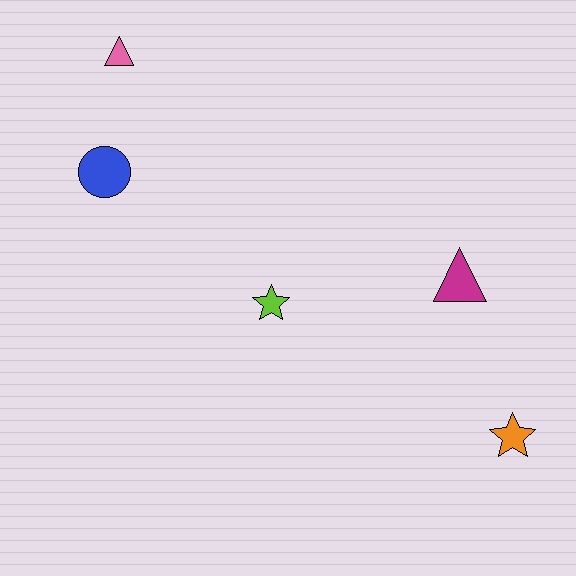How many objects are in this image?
There are 5 objects.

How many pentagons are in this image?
There are no pentagons.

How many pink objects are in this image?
There is 1 pink object.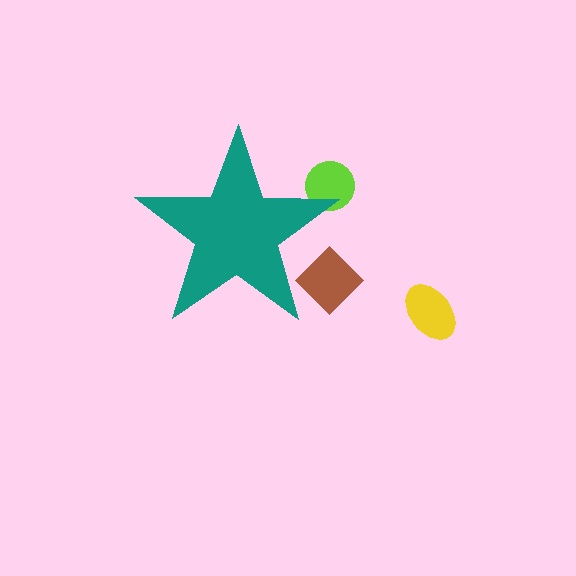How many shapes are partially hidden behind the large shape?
2 shapes are partially hidden.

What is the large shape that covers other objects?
A teal star.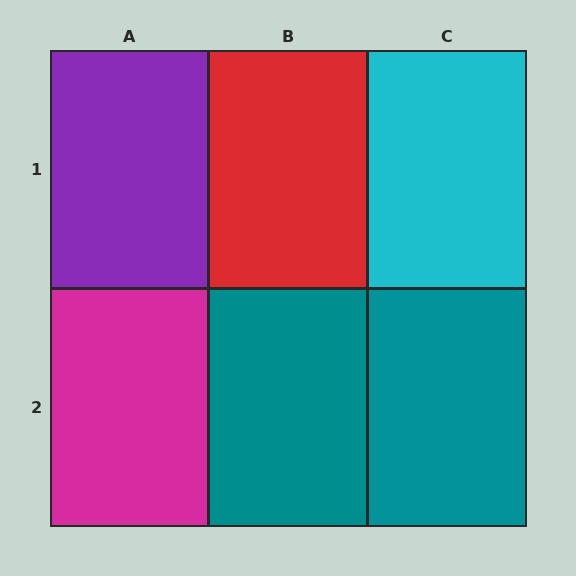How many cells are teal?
2 cells are teal.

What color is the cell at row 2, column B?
Teal.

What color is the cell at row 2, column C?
Teal.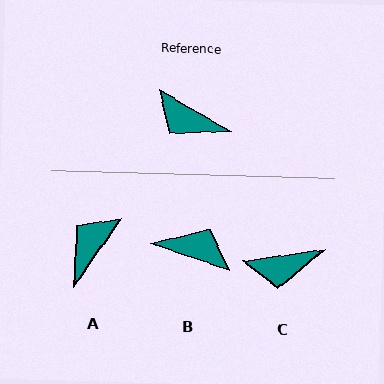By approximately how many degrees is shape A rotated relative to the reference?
Approximately 95 degrees clockwise.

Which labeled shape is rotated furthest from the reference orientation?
B, about 169 degrees away.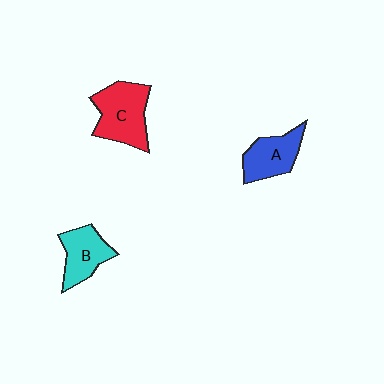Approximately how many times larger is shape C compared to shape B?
Approximately 1.4 times.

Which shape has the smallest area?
Shape B (cyan).